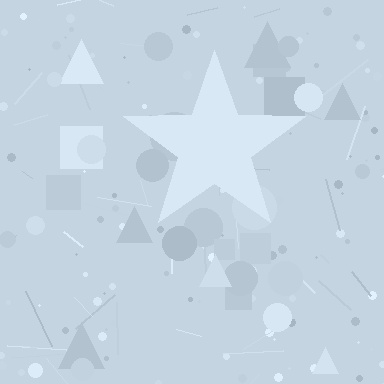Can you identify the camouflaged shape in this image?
The camouflaged shape is a star.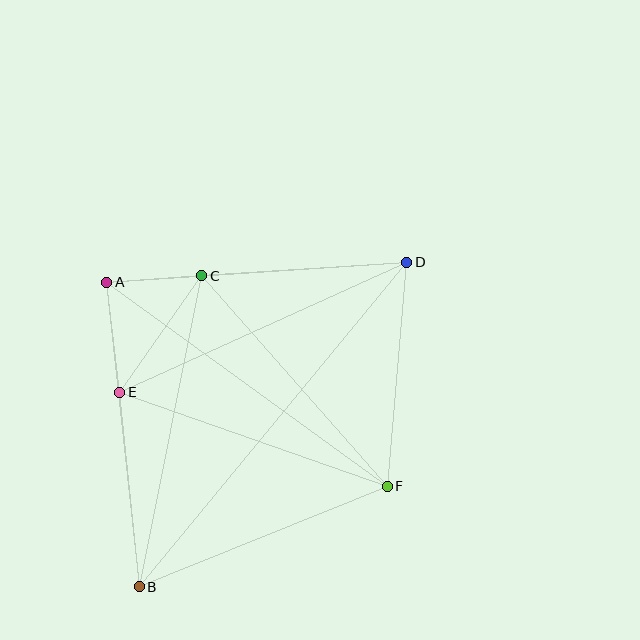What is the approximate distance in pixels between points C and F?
The distance between C and F is approximately 280 pixels.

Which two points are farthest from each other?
Points B and D are farthest from each other.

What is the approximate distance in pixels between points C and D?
The distance between C and D is approximately 206 pixels.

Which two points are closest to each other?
Points A and C are closest to each other.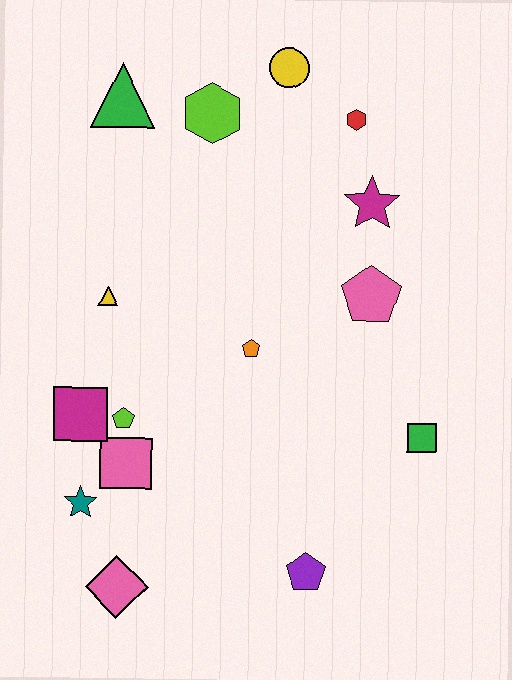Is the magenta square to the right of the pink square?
No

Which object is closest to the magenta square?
The lime pentagon is closest to the magenta square.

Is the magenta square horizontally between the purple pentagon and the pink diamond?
No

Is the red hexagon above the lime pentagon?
Yes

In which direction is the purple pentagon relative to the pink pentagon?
The purple pentagon is below the pink pentagon.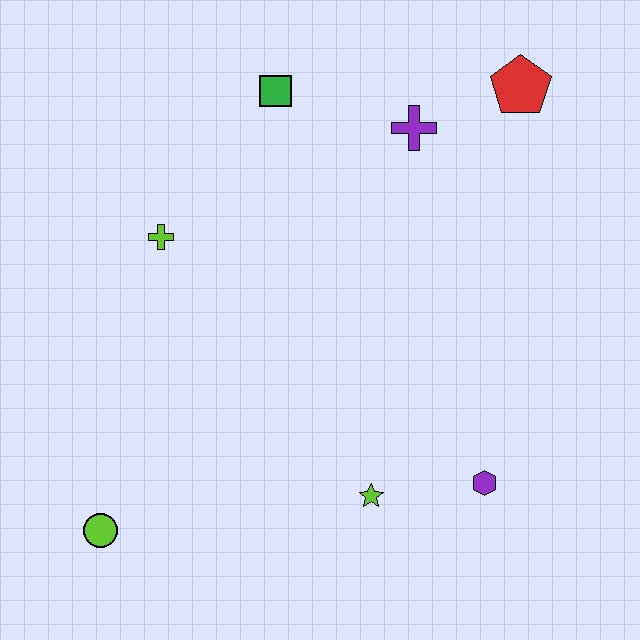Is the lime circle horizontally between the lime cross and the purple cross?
No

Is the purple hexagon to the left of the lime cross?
No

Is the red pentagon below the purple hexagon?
No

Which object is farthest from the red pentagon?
The lime circle is farthest from the red pentagon.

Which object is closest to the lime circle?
The lime star is closest to the lime circle.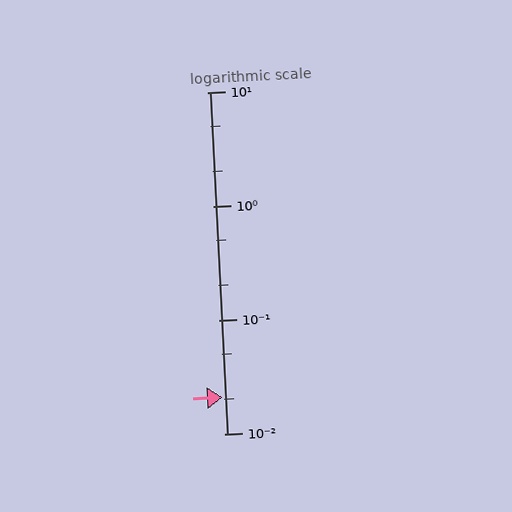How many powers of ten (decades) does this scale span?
The scale spans 3 decades, from 0.01 to 10.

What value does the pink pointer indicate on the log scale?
The pointer indicates approximately 0.021.